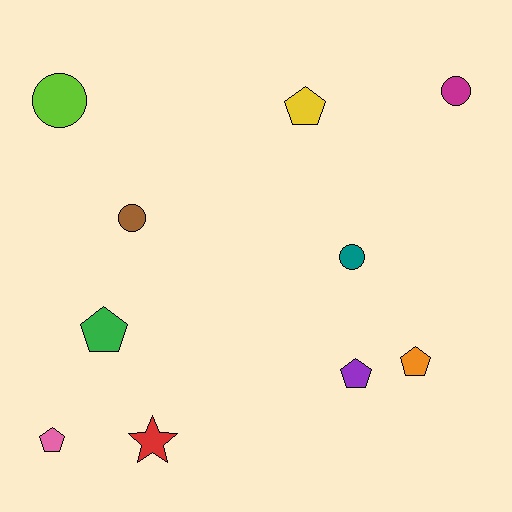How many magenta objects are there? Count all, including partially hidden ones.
There is 1 magenta object.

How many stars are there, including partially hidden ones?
There is 1 star.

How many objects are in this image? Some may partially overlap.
There are 10 objects.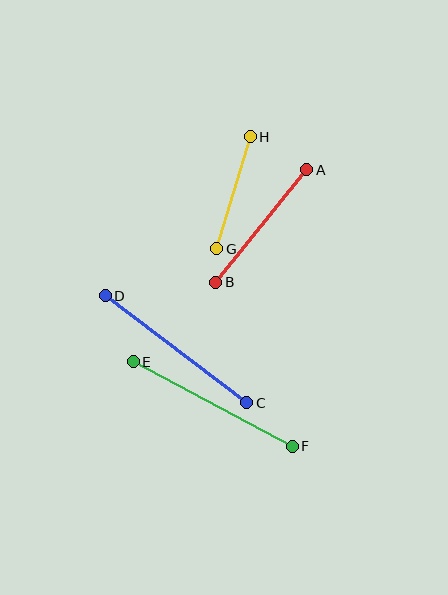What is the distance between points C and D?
The distance is approximately 178 pixels.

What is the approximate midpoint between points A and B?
The midpoint is at approximately (261, 226) pixels.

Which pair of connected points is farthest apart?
Points E and F are farthest apart.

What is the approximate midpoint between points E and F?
The midpoint is at approximately (213, 404) pixels.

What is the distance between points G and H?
The distance is approximately 117 pixels.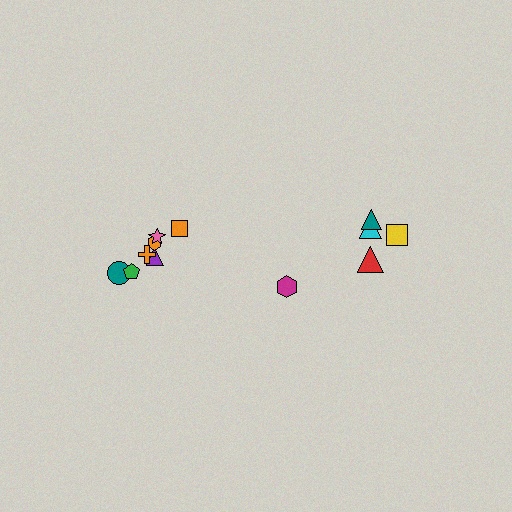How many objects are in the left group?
There are 7 objects.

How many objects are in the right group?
There are 5 objects.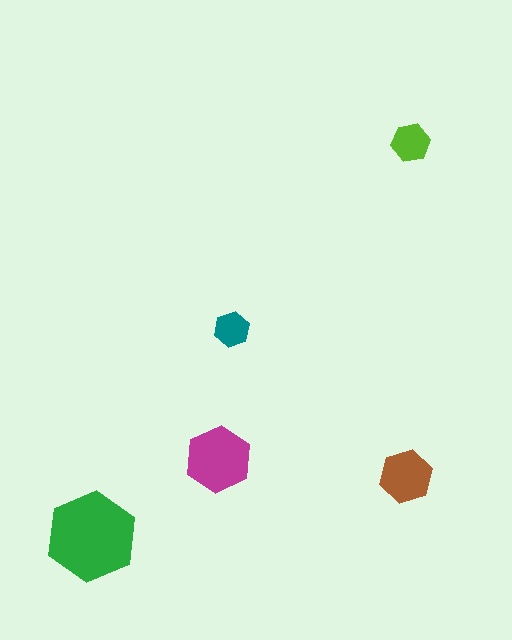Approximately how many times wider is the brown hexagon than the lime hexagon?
About 1.5 times wider.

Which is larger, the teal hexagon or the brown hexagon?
The brown one.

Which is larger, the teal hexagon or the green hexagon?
The green one.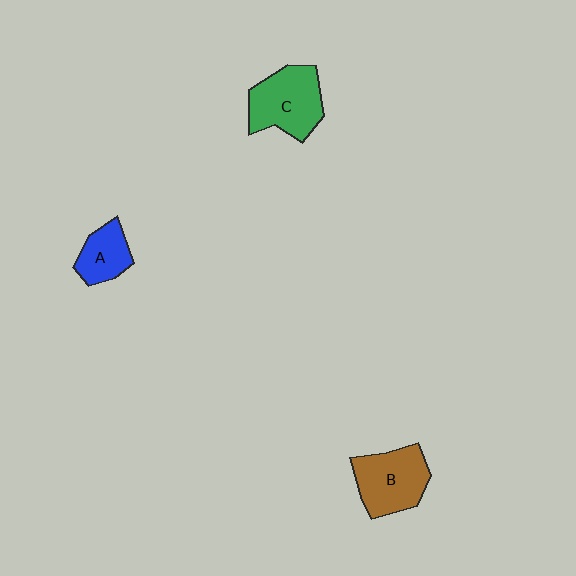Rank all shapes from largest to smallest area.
From largest to smallest: C (green), B (brown), A (blue).